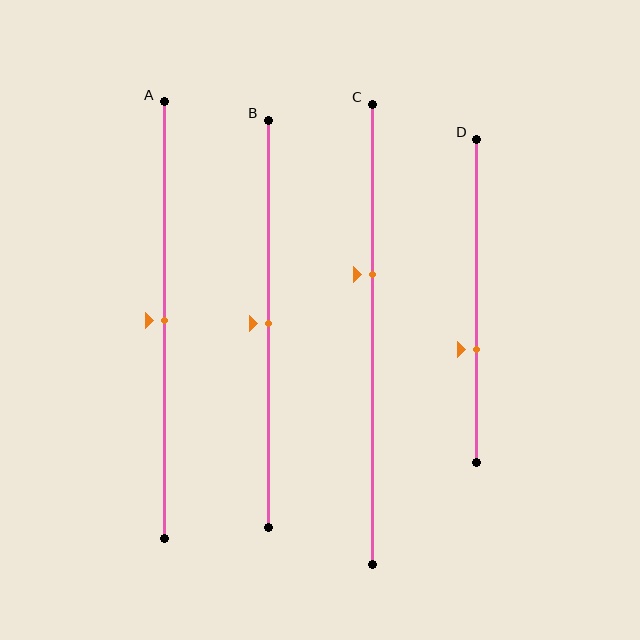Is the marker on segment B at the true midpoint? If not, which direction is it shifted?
Yes, the marker on segment B is at the true midpoint.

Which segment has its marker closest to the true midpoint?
Segment A has its marker closest to the true midpoint.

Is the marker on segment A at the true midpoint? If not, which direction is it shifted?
Yes, the marker on segment A is at the true midpoint.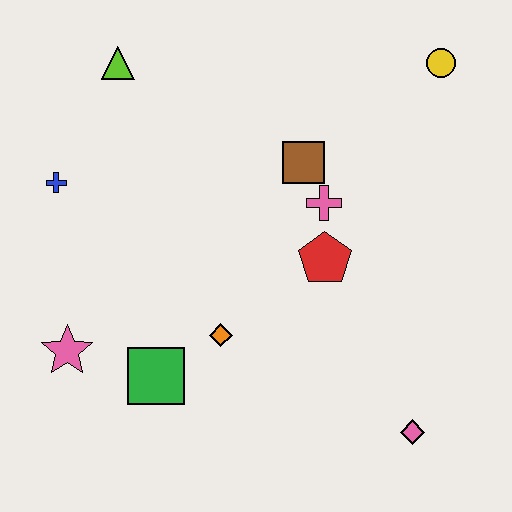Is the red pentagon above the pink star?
Yes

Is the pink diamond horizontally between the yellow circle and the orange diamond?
Yes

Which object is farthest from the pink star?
The yellow circle is farthest from the pink star.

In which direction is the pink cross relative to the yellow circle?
The pink cross is below the yellow circle.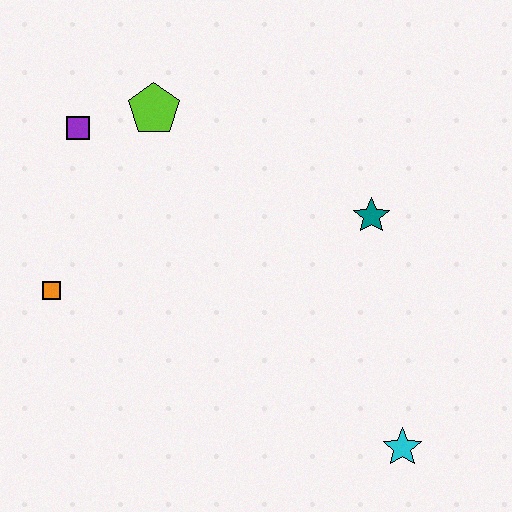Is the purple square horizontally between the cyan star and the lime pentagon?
No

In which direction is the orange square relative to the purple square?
The orange square is below the purple square.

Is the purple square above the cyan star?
Yes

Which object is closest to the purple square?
The lime pentagon is closest to the purple square.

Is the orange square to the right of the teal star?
No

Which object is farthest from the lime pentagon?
The cyan star is farthest from the lime pentagon.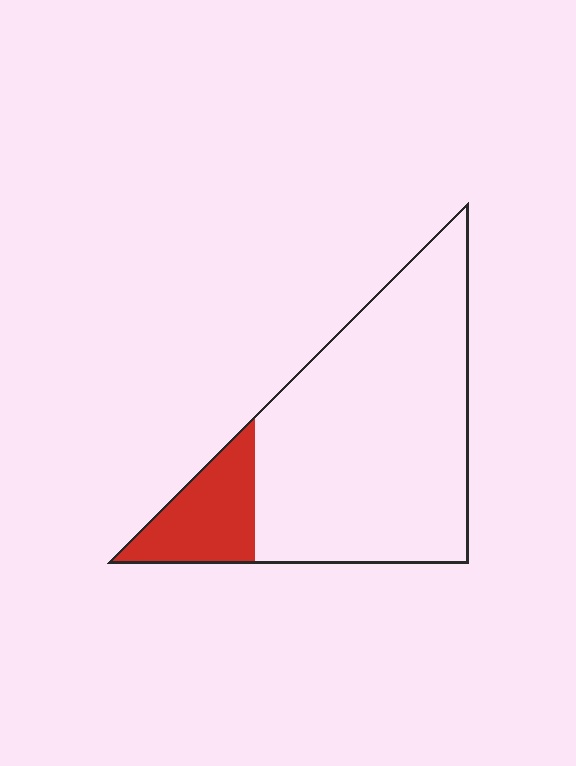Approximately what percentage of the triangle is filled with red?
Approximately 15%.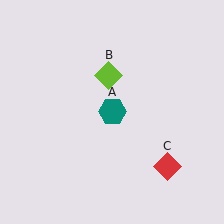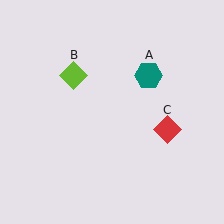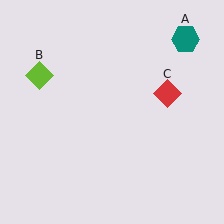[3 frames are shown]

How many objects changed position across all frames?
3 objects changed position: teal hexagon (object A), lime diamond (object B), red diamond (object C).